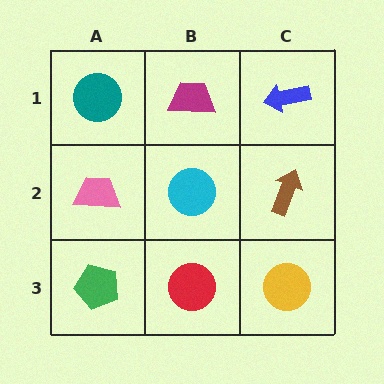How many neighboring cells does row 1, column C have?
2.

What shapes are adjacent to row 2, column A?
A teal circle (row 1, column A), a green pentagon (row 3, column A), a cyan circle (row 2, column B).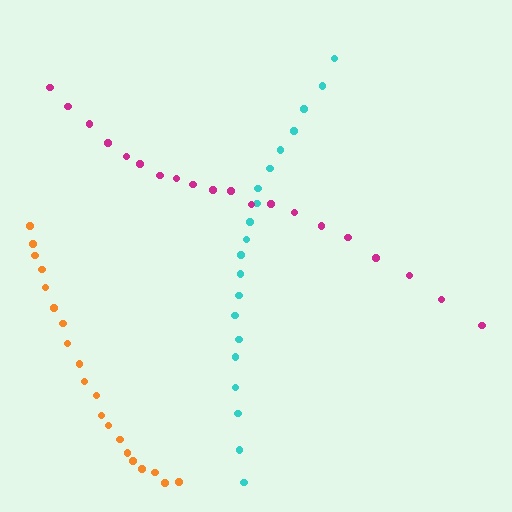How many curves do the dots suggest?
There are 3 distinct paths.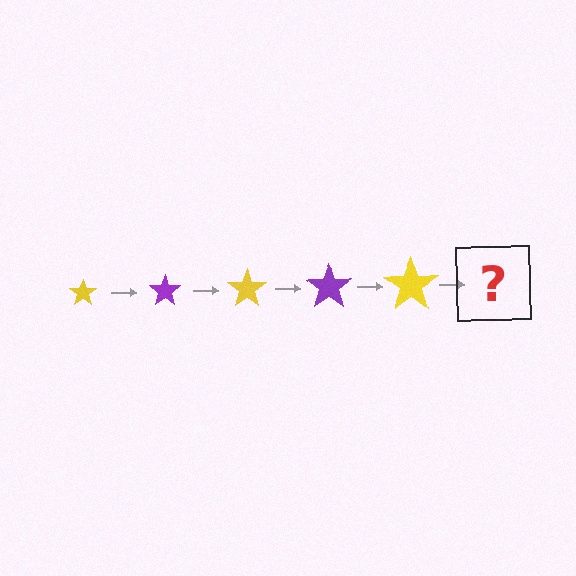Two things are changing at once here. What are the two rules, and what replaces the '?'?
The two rules are that the star grows larger each step and the color cycles through yellow and purple. The '?' should be a purple star, larger than the previous one.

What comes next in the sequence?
The next element should be a purple star, larger than the previous one.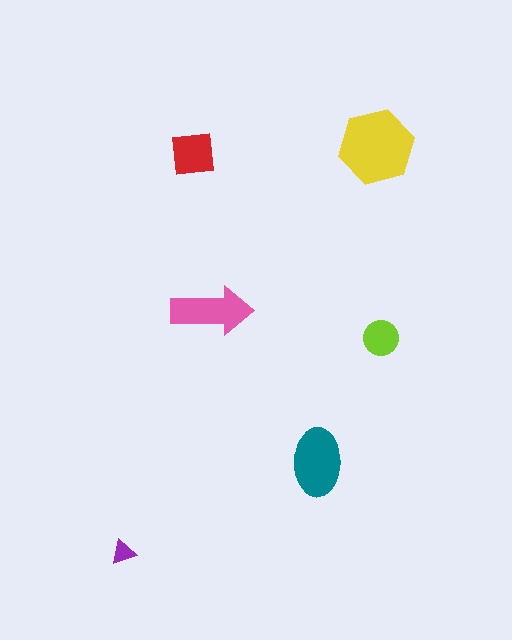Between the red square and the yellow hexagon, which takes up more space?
The yellow hexagon.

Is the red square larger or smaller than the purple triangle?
Larger.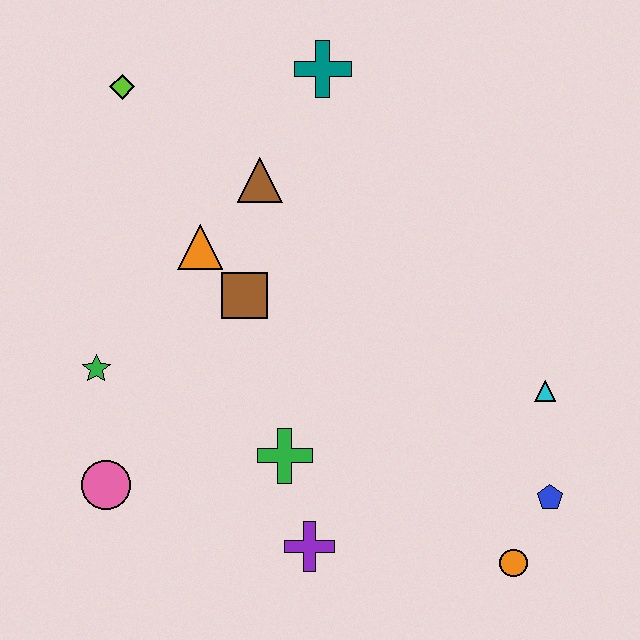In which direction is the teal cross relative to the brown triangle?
The teal cross is above the brown triangle.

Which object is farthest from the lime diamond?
The orange circle is farthest from the lime diamond.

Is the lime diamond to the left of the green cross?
Yes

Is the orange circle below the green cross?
Yes